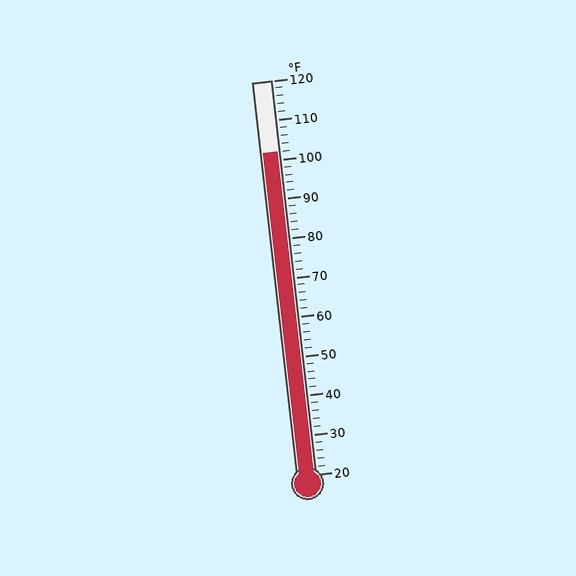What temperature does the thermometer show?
The thermometer shows approximately 102°F.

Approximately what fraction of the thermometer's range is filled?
The thermometer is filled to approximately 80% of its range.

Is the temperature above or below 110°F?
The temperature is below 110°F.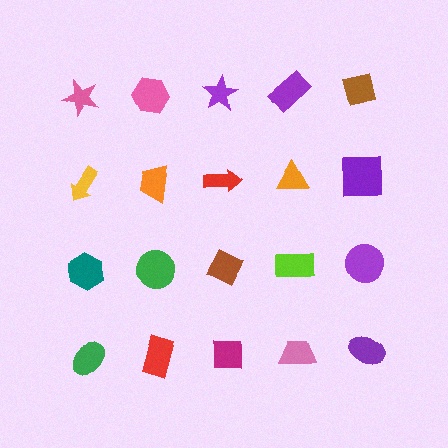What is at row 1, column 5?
A brown square.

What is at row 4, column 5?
A purple ellipse.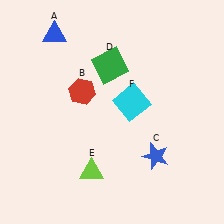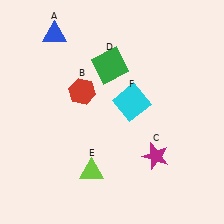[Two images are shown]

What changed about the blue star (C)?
In Image 1, C is blue. In Image 2, it changed to magenta.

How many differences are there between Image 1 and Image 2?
There is 1 difference between the two images.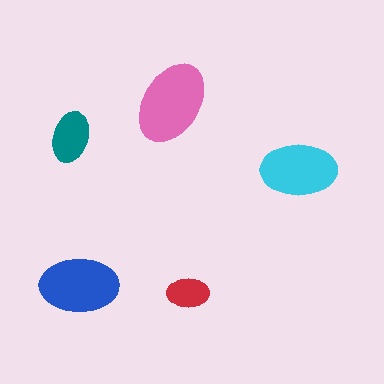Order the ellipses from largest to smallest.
the pink one, the blue one, the cyan one, the teal one, the red one.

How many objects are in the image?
There are 5 objects in the image.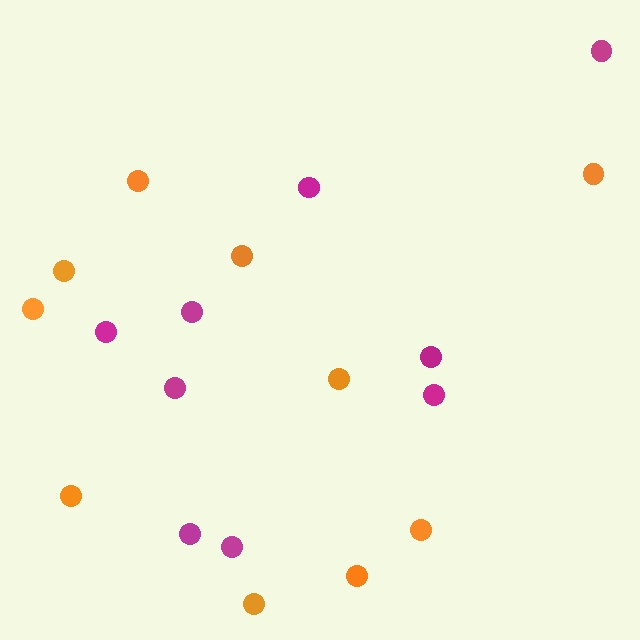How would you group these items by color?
There are 2 groups: one group of magenta circles (9) and one group of orange circles (10).